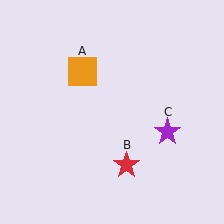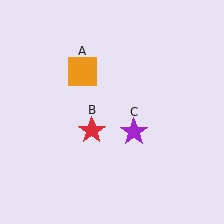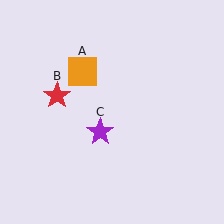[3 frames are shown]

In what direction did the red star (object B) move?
The red star (object B) moved up and to the left.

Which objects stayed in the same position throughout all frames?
Orange square (object A) remained stationary.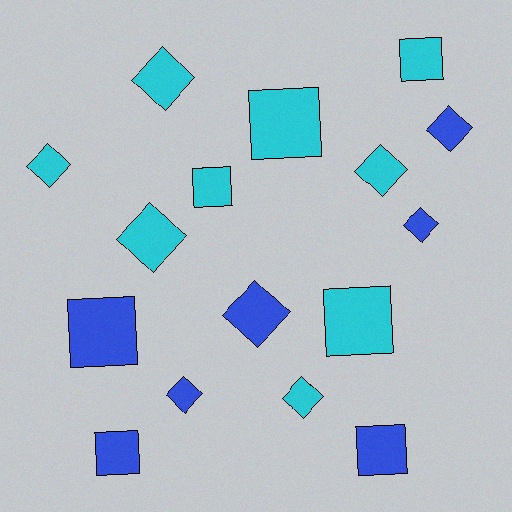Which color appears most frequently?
Cyan, with 9 objects.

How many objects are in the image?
There are 16 objects.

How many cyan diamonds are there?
There are 5 cyan diamonds.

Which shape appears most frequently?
Diamond, with 9 objects.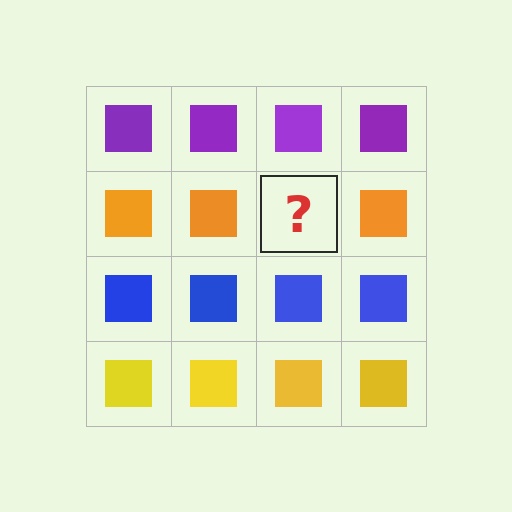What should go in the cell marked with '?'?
The missing cell should contain an orange square.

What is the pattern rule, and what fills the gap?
The rule is that each row has a consistent color. The gap should be filled with an orange square.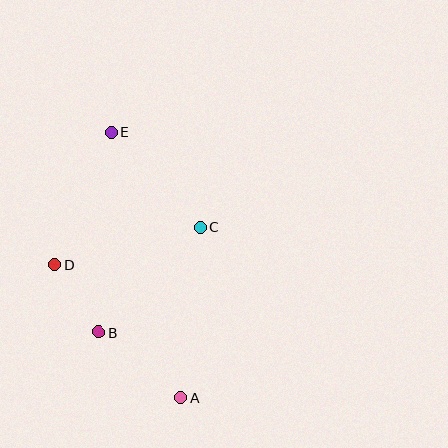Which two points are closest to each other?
Points B and D are closest to each other.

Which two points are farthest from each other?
Points A and E are farthest from each other.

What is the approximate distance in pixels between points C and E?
The distance between C and E is approximately 130 pixels.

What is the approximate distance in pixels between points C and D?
The distance between C and D is approximately 151 pixels.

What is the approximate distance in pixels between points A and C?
The distance between A and C is approximately 172 pixels.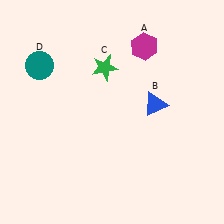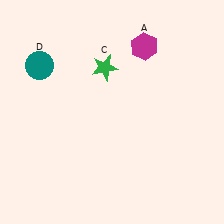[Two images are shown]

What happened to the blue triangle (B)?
The blue triangle (B) was removed in Image 2. It was in the top-right area of Image 1.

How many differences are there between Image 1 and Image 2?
There is 1 difference between the two images.